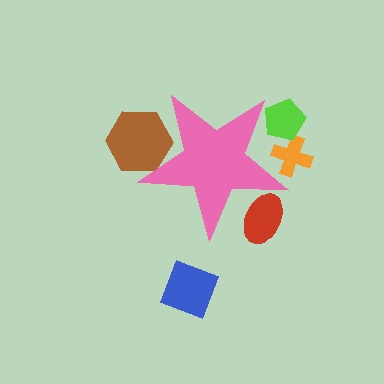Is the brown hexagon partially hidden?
Yes, the brown hexagon is partially hidden behind the pink star.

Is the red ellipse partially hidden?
Yes, the red ellipse is partially hidden behind the pink star.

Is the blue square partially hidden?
No, the blue square is fully visible.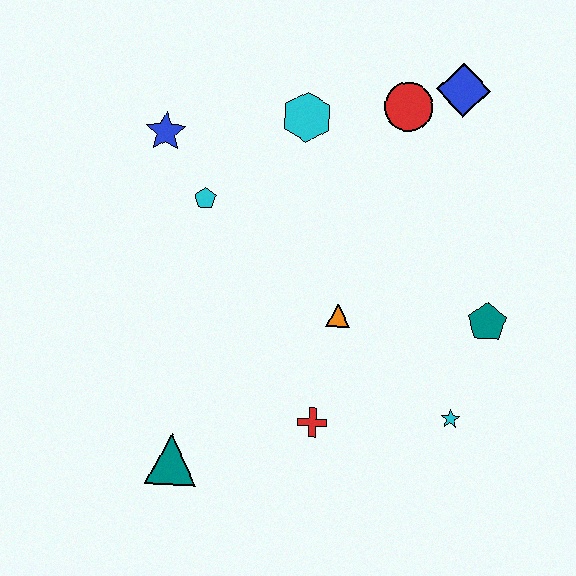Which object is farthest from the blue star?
The cyan star is farthest from the blue star.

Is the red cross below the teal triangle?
No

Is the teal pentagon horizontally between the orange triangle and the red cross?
No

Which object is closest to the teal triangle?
The red cross is closest to the teal triangle.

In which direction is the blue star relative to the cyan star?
The blue star is to the left of the cyan star.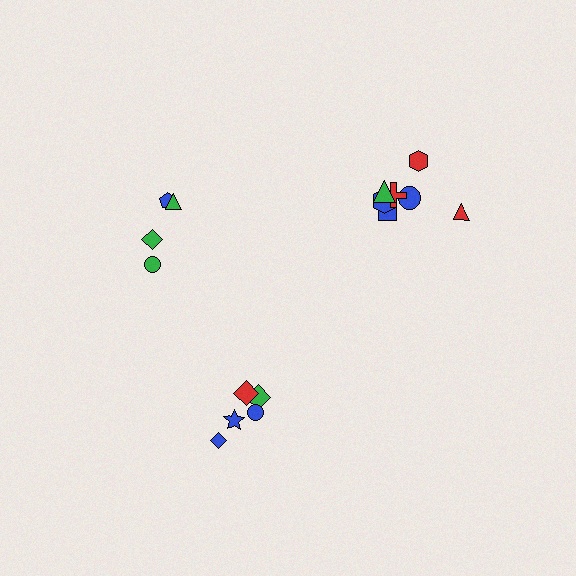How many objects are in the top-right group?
There are 7 objects.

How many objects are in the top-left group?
There are 4 objects.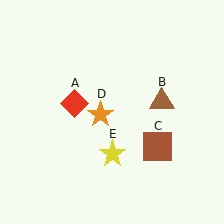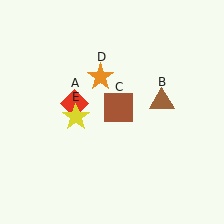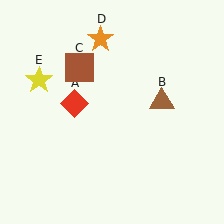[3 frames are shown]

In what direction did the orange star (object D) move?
The orange star (object D) moved up.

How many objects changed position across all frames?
3 objects changed position: brown square (object C), orange star (object D), yellow star (object E).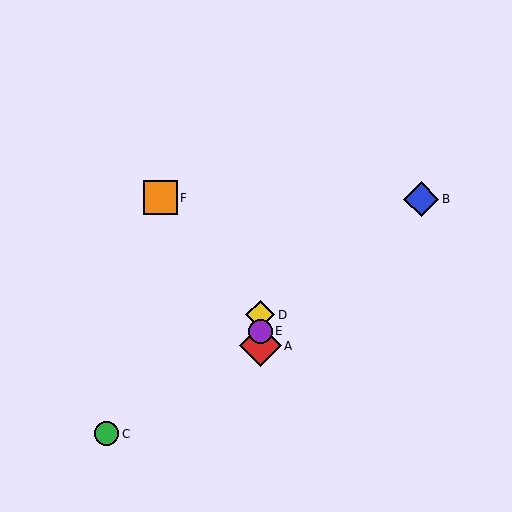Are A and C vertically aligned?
No, A is at x≈260 and C is at x≈107.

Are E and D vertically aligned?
Yes, both are at x≈260.